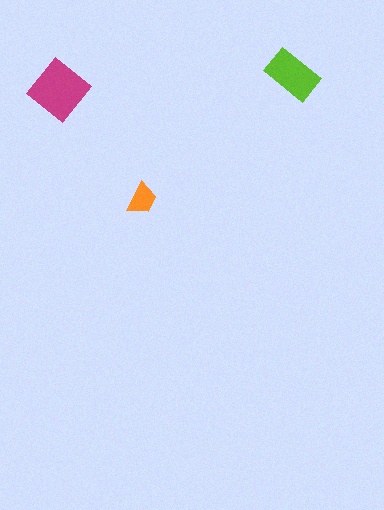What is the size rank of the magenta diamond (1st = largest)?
1st.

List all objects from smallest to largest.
The orange trapezoid, the lime rectangle, the magenta diamond.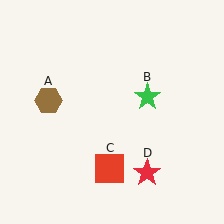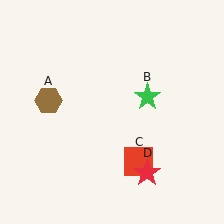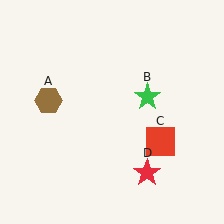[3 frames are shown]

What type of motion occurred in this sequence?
The red square (object C) rotated counterclockwise around the center of the scene.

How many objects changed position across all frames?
1 object changed position: red square (object C).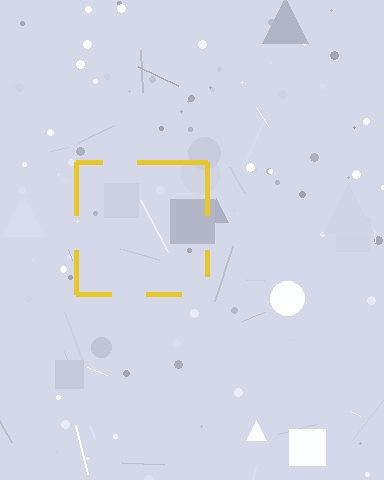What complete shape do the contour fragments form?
The contour fragments form a square.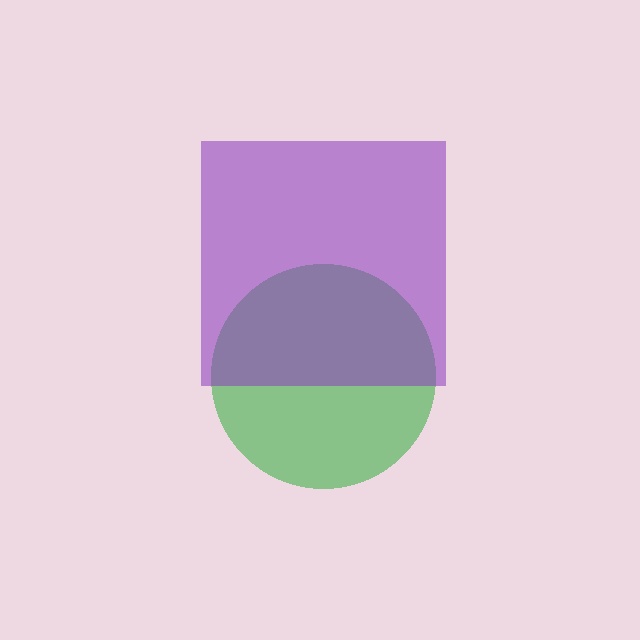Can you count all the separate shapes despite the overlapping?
Yes, there are 2 separate shapes.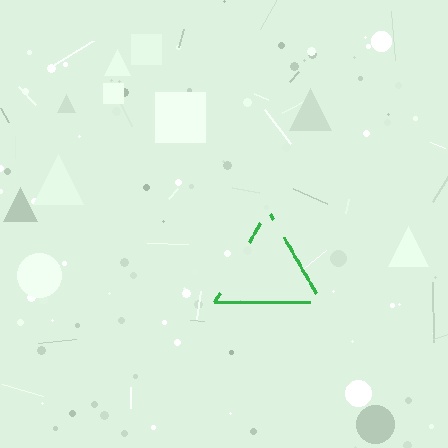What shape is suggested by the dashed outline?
The dashed outline suggests a triangle.